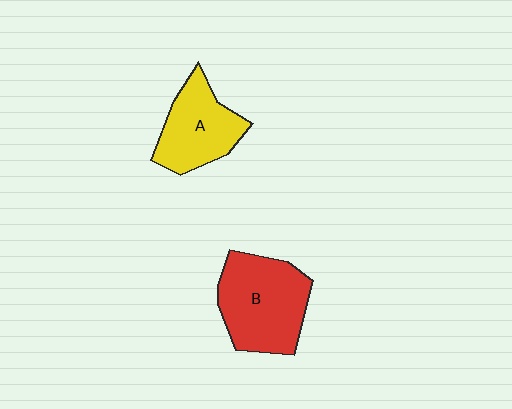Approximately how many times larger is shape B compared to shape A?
Approximately 1.3 times.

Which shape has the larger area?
Shape B (red).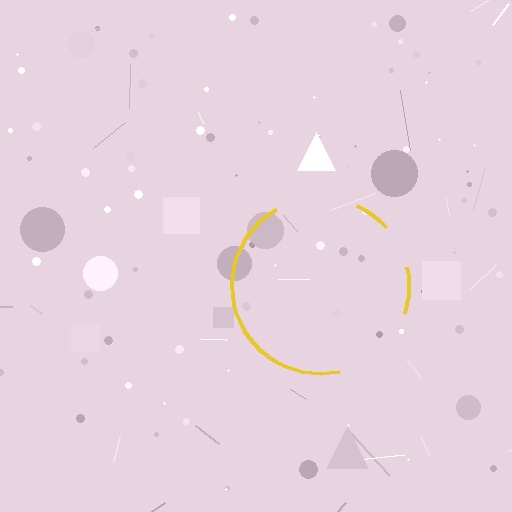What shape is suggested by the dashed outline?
The dashed outline suggests a circle.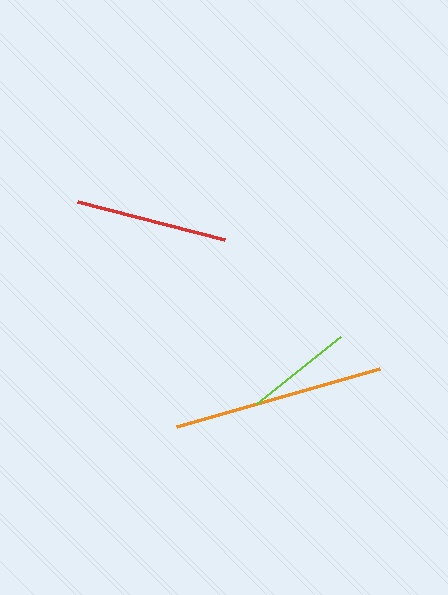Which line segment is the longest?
The orange line is the longest at approximately 211 pixels.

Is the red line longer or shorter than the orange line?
The orange line is longer than the red line.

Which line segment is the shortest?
The lime line is the shortest at approximately 107 pixels.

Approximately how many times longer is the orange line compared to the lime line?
The orange line is approximately 2.0 times the length of the lime line.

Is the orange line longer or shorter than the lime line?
The orange line is longer than the lime line.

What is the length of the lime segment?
The lime segment is approximately 107 pixels long.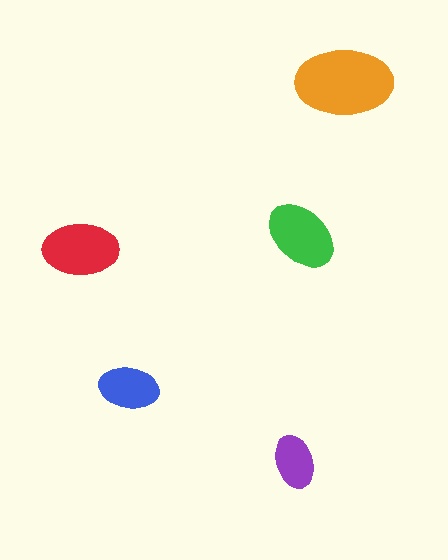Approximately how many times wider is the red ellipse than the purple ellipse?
About 1.5 times wider.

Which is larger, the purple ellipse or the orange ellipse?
The orange one.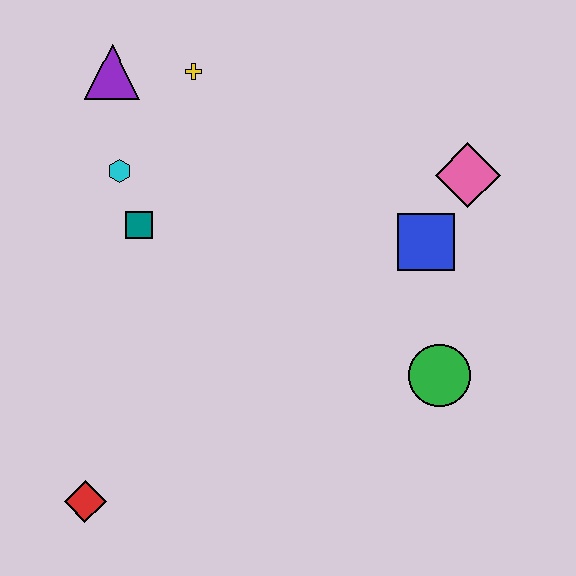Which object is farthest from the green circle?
The purple triangle is farthest from the green circle.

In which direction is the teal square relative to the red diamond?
The teal square is above the red diamond.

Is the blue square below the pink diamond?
Yes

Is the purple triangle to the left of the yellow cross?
Yes